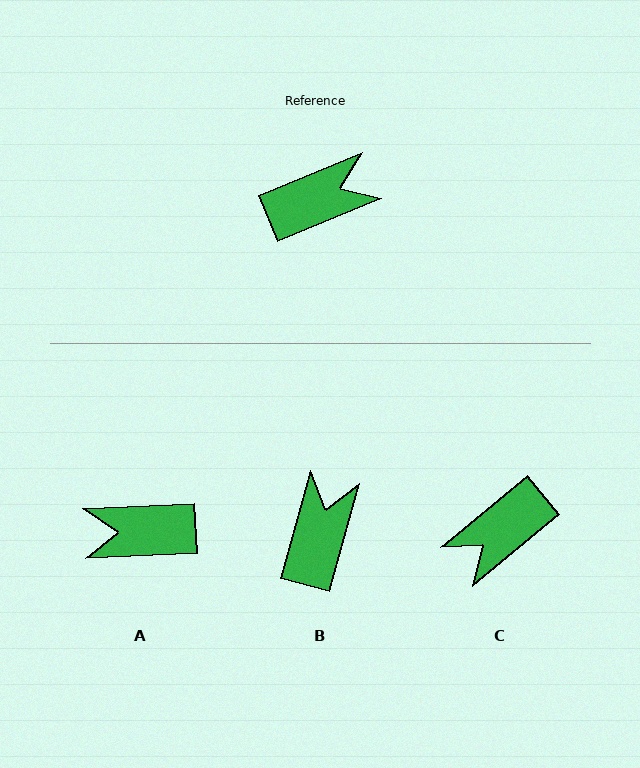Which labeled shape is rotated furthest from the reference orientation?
C, about 163 degrees away.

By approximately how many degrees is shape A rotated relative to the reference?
Approximately 160 degrees counter-clockwise.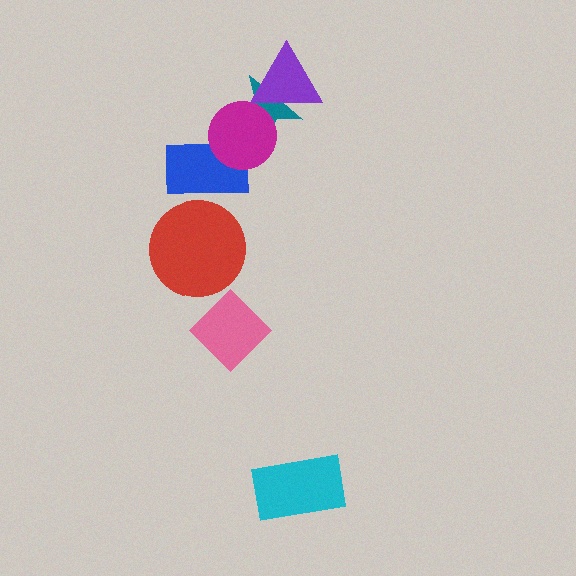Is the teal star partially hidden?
Yes, it is partially covered by another shape.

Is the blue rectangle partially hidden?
Yes, it is partially covered by another shape.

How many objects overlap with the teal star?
2 objects overlap with the teal star.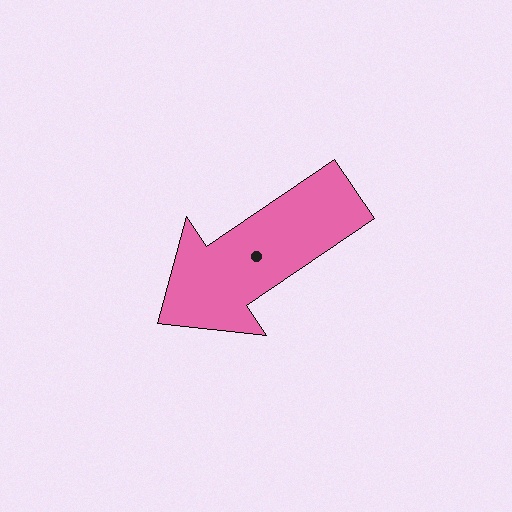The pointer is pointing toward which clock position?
Roughly 8 o'clock.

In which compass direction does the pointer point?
Southwest.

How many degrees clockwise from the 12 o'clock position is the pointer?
Approximately 236 degrees.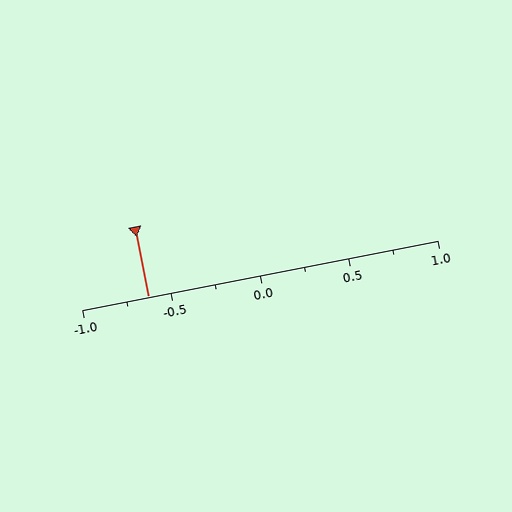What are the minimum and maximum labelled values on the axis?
The axis runs from -1.0 to 1.0.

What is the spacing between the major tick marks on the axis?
The major ticks are spaced 0.5 apart.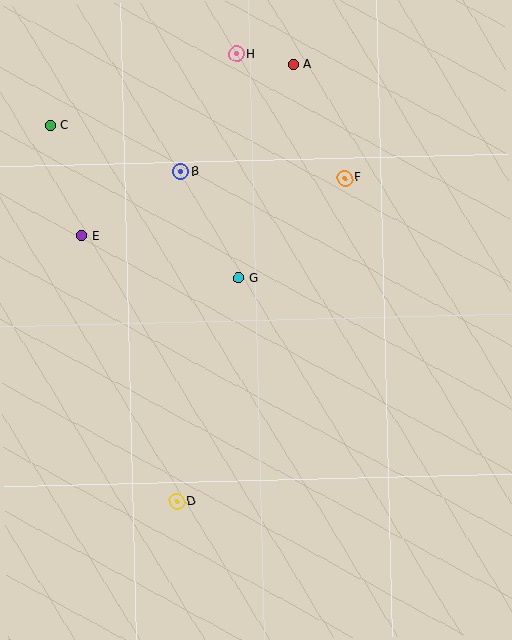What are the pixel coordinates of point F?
Point F is at (345, 178).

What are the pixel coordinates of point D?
Point D is at (177, 501).